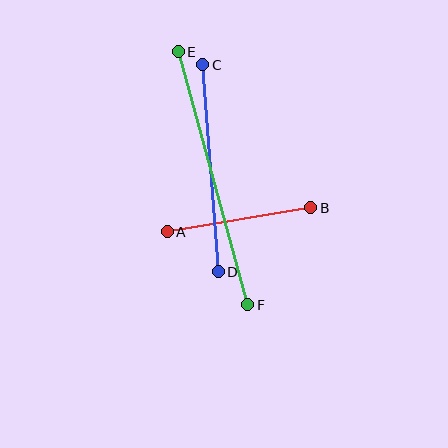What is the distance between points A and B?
The distance is approximately 146 pixels.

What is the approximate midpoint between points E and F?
The midpoint is at approximately (213, 178) pixels.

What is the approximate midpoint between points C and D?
The midpoint is at approximately (210, 168) pixels.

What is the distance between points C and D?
The distance is approximately 208 pixels.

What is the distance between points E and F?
The distance is approximately 262 pixels.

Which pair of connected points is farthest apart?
Points E and F are farthest apart.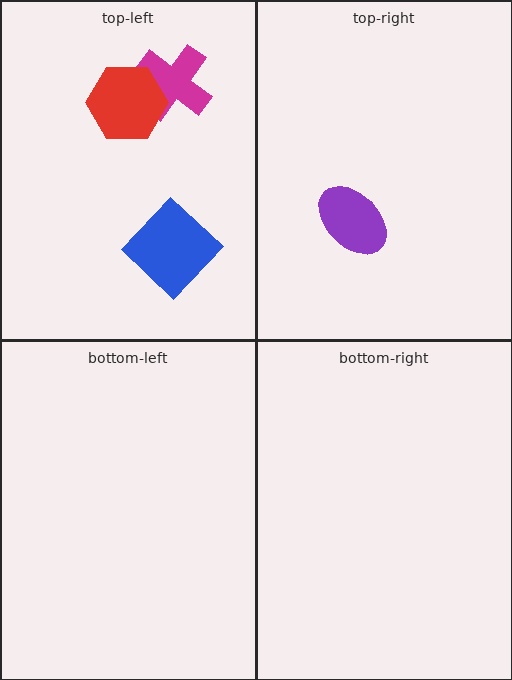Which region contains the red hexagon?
The top-left region.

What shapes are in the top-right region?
The purple ellipse.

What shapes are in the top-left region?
The magenta cross, the red hexagon, the blue diamond.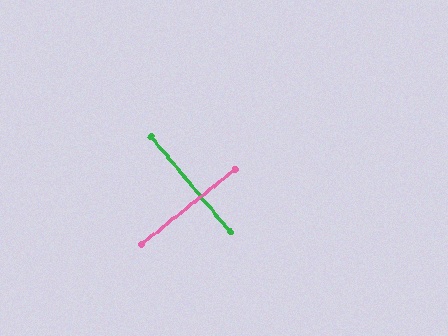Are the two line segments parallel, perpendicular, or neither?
Perpendicular — they meet at approximately 89°.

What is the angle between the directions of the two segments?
Approximately 89 degrees.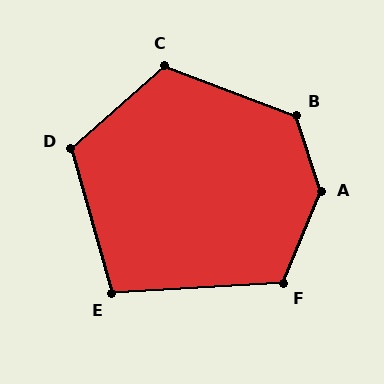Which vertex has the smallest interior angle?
E, at approximately 103 degrees.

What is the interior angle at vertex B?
Approximately 129 degrees (obtuse).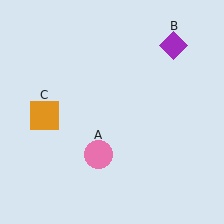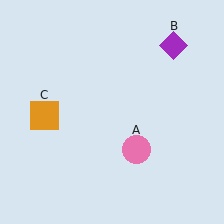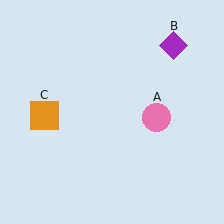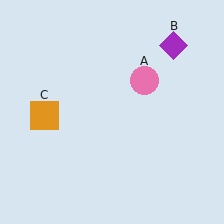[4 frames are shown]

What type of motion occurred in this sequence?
The pink circle (object A) rotated counterclockwise around the center of the scene.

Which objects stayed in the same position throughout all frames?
Purple diamond (object B) and orange square (object C) remained stationary.